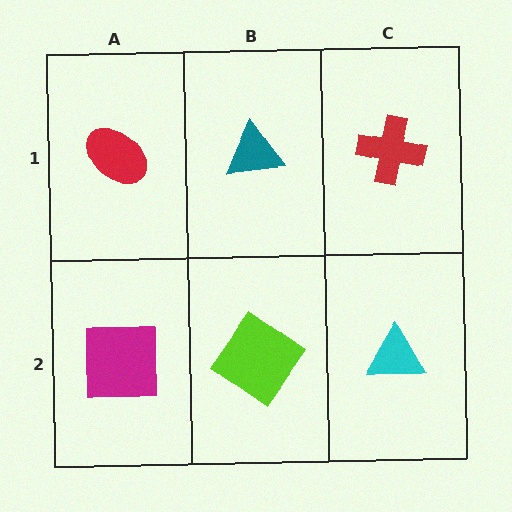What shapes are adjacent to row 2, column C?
A red cross (row 1, column C), a lime diamond (row 2, column B).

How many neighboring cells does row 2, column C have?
2.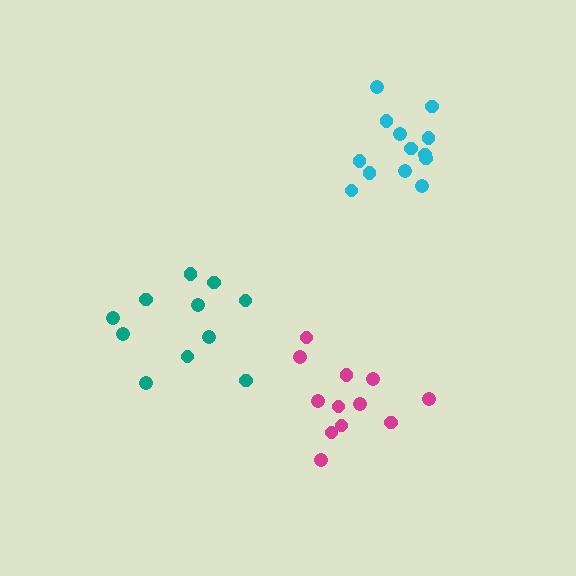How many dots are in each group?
Group 1: 13 dots, Group 2: 11 dots, Group 3: 12 dots (36 total).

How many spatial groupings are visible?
There are 3 spatial groupings.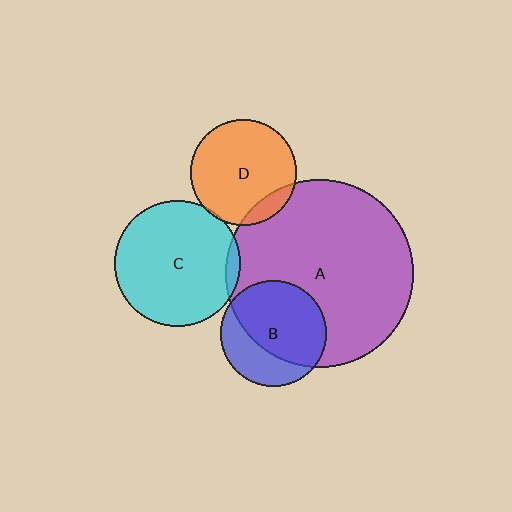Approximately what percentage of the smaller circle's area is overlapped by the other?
Approximately 10%.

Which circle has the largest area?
Circle A (purple).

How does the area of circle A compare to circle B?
Approximately 3.2 times.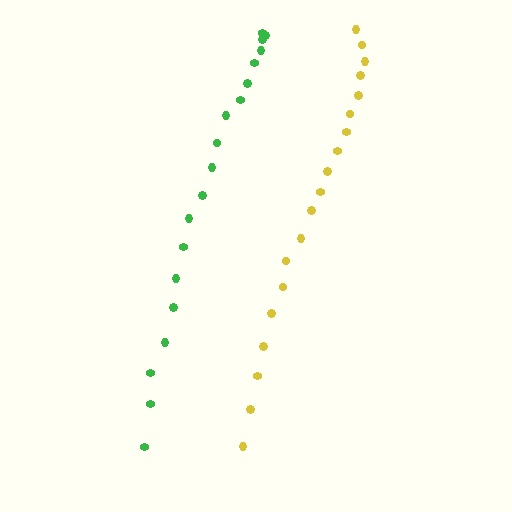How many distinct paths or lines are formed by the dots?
There are 2 distinct paths.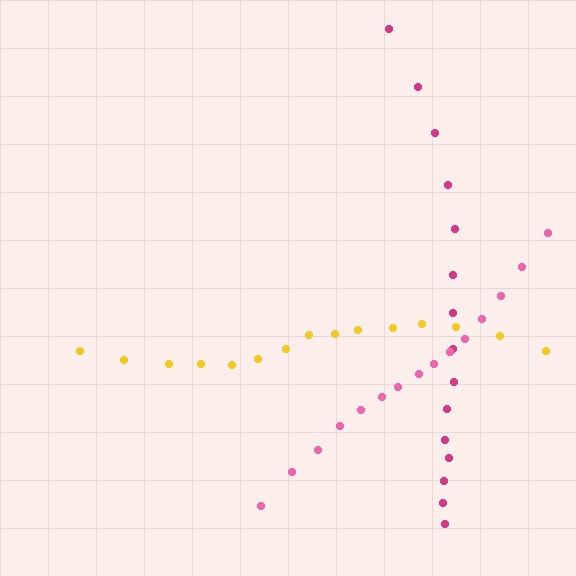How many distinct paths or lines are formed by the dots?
There are 3 distinct paths.